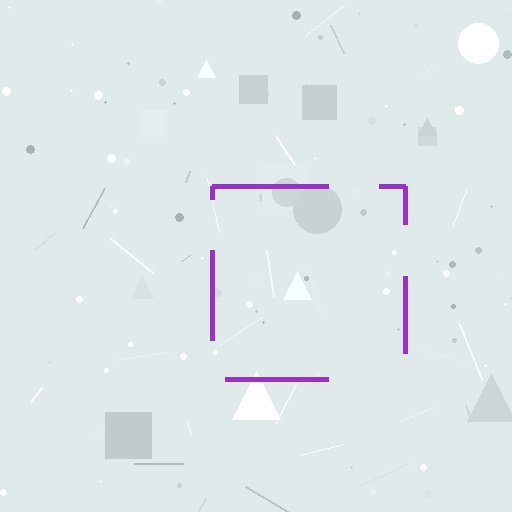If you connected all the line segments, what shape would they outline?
They would outline a square.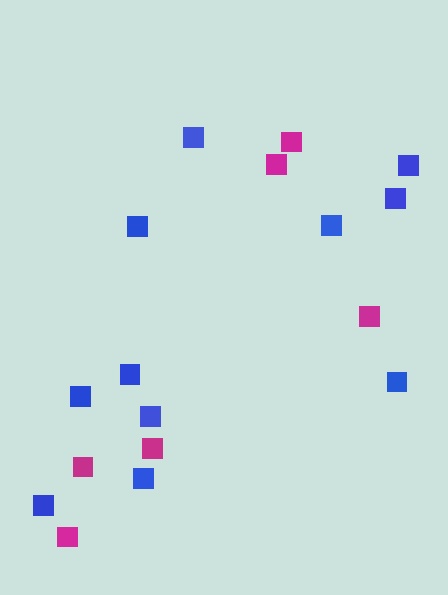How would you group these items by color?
There are 2 groups: one group of blue squares (11) and one group of magenta squares (6).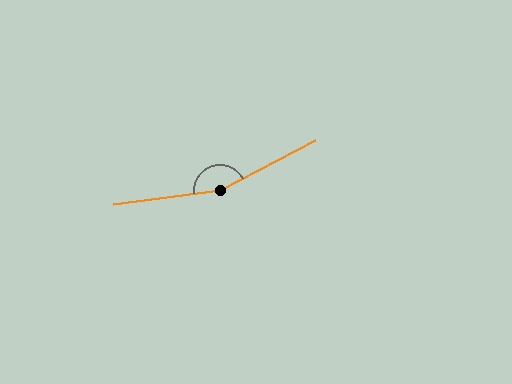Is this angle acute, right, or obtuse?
It is obtuse.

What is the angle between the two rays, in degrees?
Approximately 159 degrees.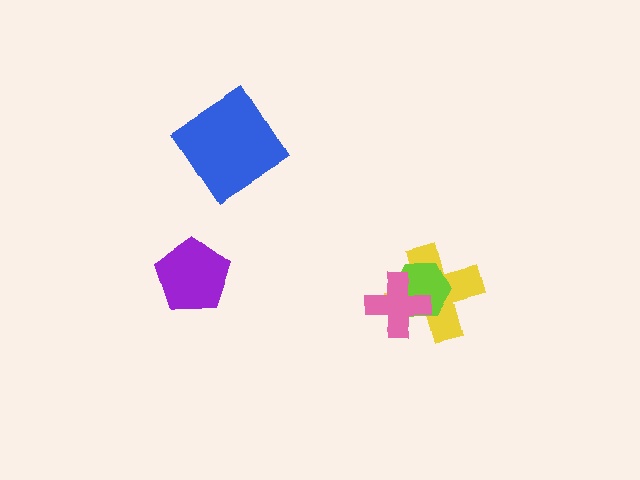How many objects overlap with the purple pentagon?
0 objects overlap with the purple pentagon.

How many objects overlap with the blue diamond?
0 objects overlap with the blue diamond.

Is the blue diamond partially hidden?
No, no other shape covers it.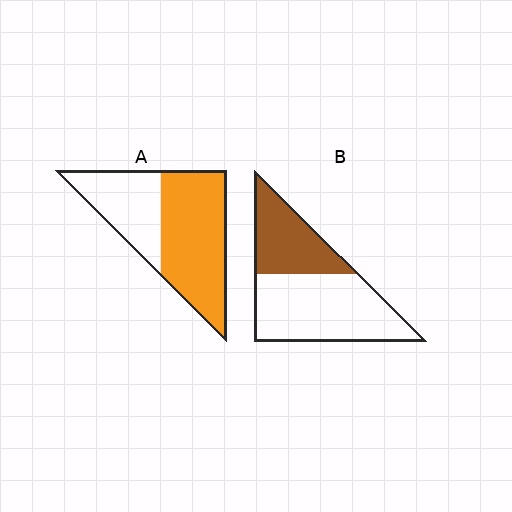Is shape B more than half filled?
No.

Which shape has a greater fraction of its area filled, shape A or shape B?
Shape A.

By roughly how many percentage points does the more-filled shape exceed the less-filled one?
By roughly 25 percentage points (A over B).